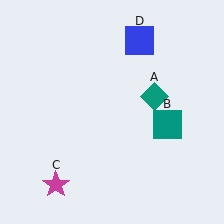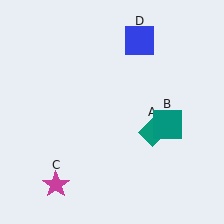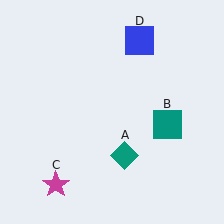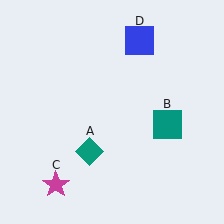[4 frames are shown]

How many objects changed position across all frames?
1 object changed position: teal diamond (object A).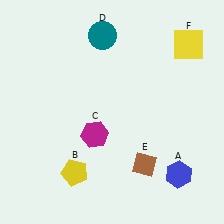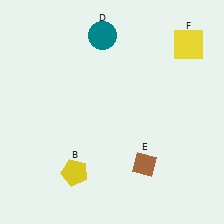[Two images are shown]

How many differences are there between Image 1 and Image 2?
There are 2 differences between the two images.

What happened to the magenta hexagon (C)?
The magenta hexagon (C) was removed in Image 2. It was in the bottom-left area of Image 1.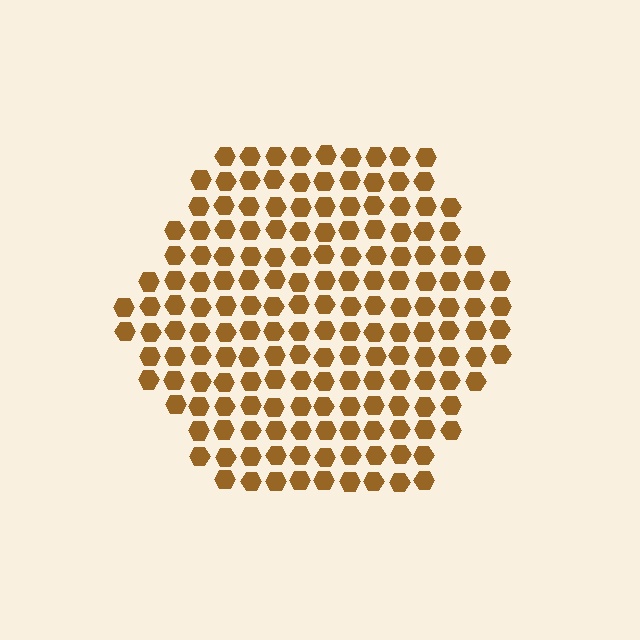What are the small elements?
The small elements are hexagons.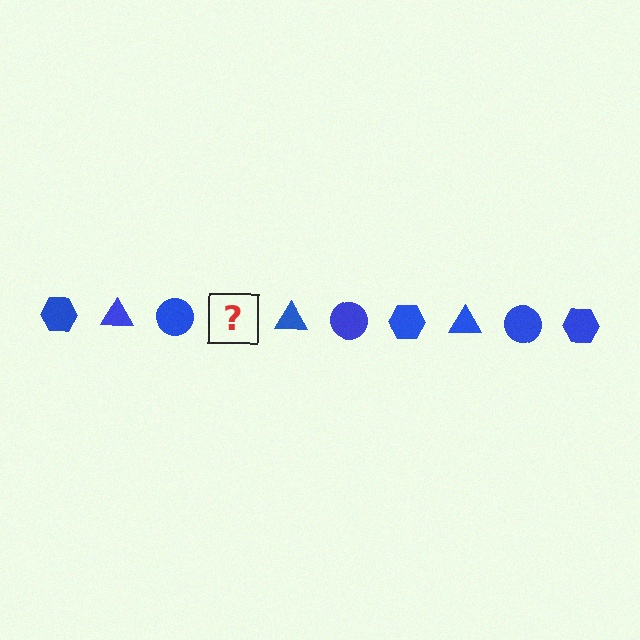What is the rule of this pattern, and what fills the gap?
The rule is that the pattern cycles through hexagon, triangle, circle shapes in blue. The gap should be filled with a blue hexagon.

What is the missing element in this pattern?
The missing element is a blue hexagon.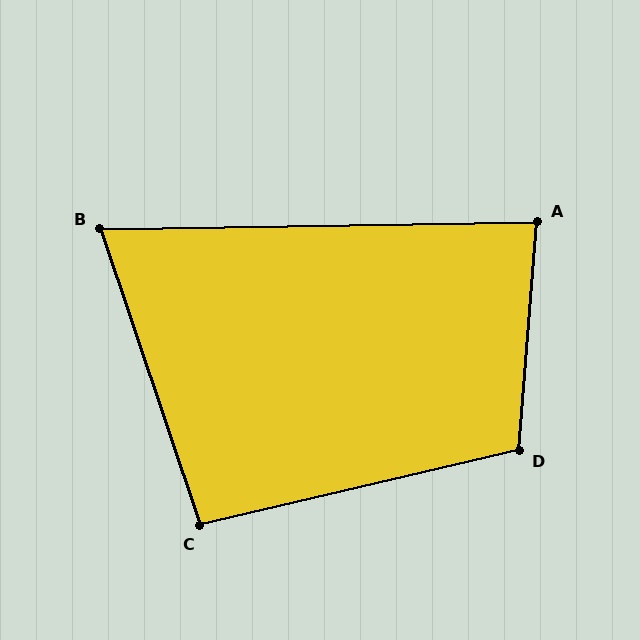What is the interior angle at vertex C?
Approximately 95 degrees (obtuse).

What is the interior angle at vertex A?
Approximately 85 degrees (acute).